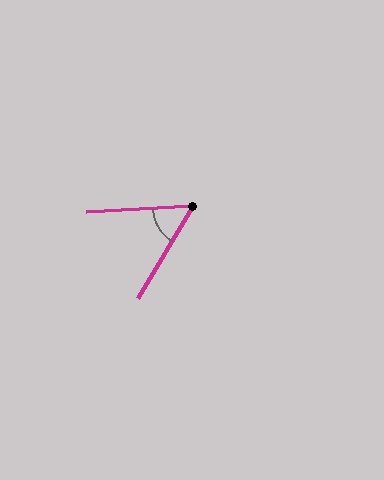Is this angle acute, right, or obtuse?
It is acute.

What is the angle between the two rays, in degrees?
Approximately 56 degrees.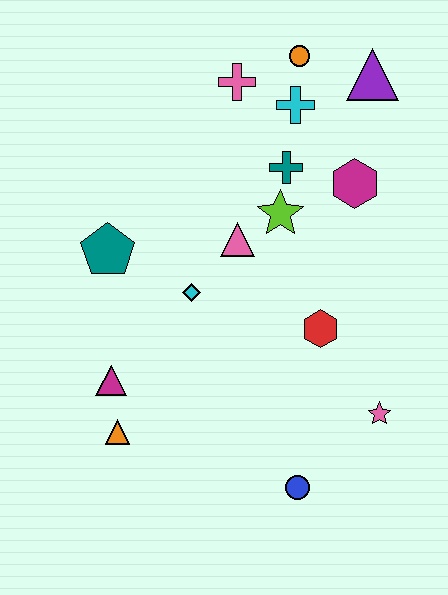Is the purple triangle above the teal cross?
Yes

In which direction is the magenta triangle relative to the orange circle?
The magenta triangle is below the orange circle.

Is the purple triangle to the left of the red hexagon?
No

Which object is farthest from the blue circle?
The orange circle is farthest from the blue circle.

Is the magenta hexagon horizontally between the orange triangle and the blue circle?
No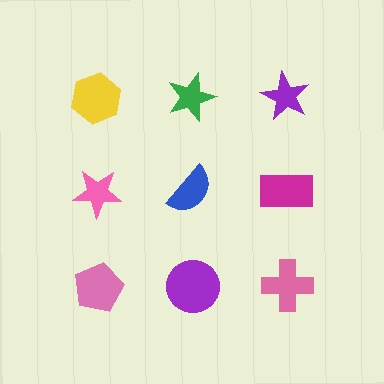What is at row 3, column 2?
A purple circle.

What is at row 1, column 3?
A purple star.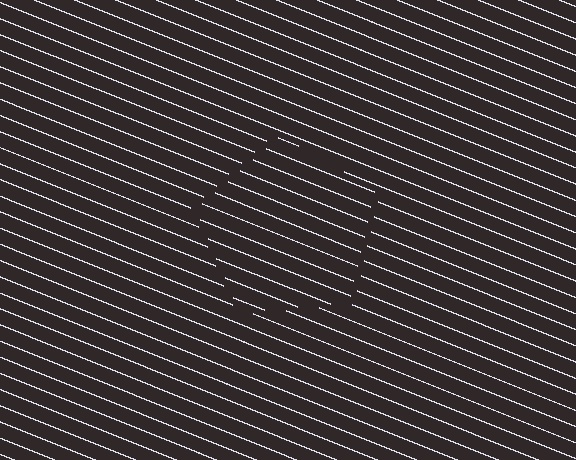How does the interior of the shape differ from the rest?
The interior of the shape contains the same grating, shifted by half a period — the contour is defined by the phase discontinuity where line-ends from the inner and outer gratings abut.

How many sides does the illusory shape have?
5 sides — the line-ends trace a pentagon.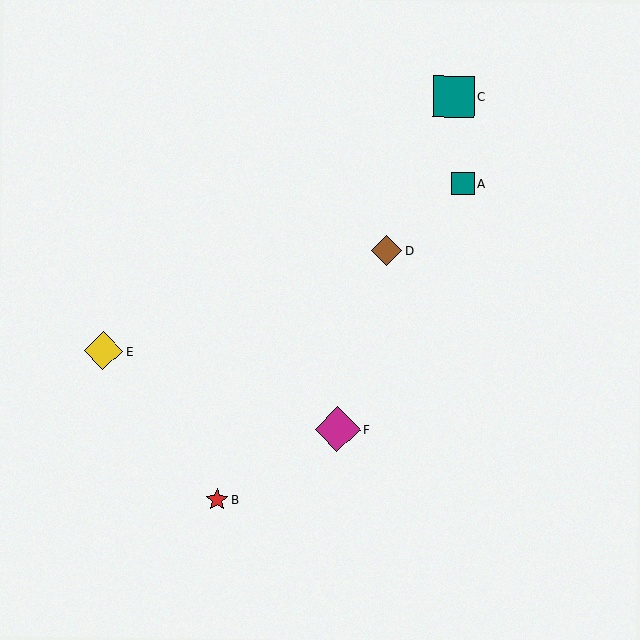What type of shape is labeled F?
Shape F is a magenta diamond.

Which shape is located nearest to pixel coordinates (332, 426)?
The magenta diamond (labeled F) at (337, 430) is nearest to that location.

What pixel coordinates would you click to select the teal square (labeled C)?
Click at (453, 96) to select the teal square C.